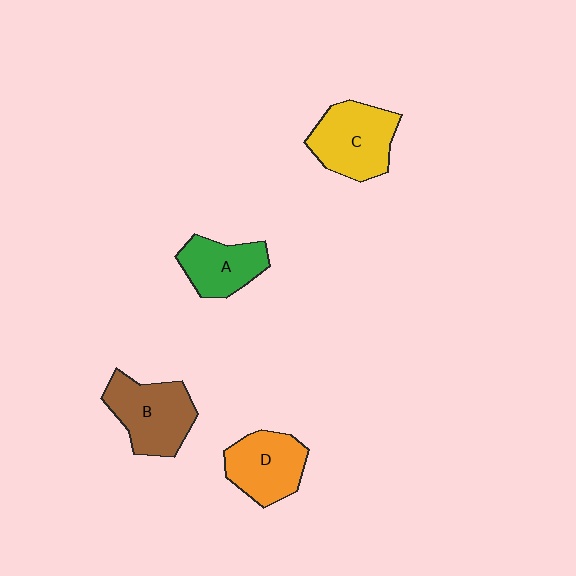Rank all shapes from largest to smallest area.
From largest to smallest: C (yellow), B (brown), D (orange), A (green).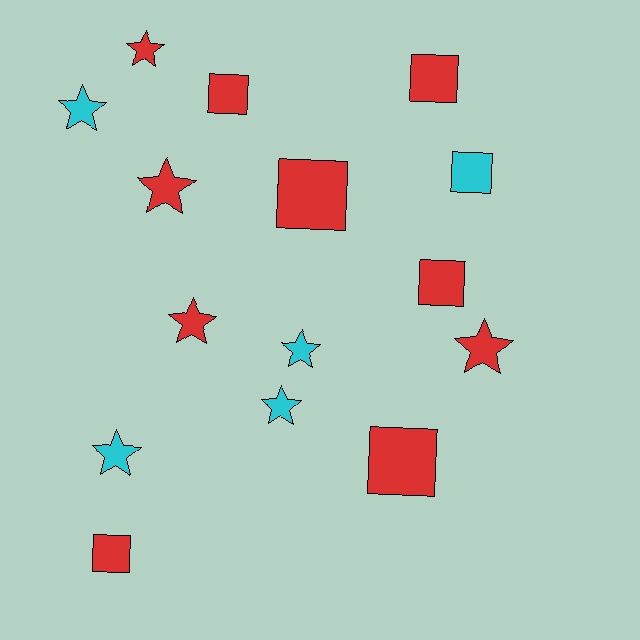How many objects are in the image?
There are 15 objects.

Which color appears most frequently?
Red, with 10 objects.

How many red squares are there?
There are 6 red squares.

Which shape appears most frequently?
Star, with 8 objects.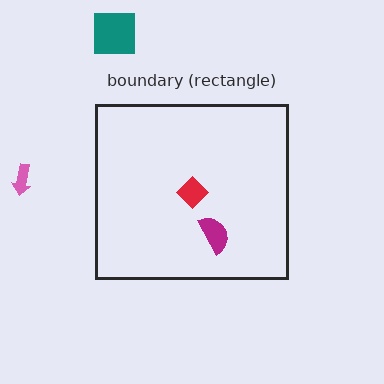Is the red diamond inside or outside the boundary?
Inside.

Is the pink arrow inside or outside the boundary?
Outside.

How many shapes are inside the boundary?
2 inside, 2 outside.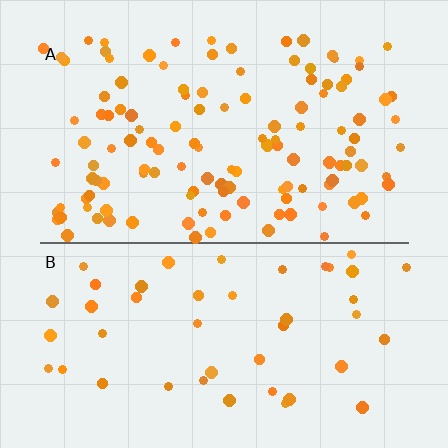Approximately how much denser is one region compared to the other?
Approximately 2.7× — region A over region B.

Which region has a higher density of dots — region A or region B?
A (the top).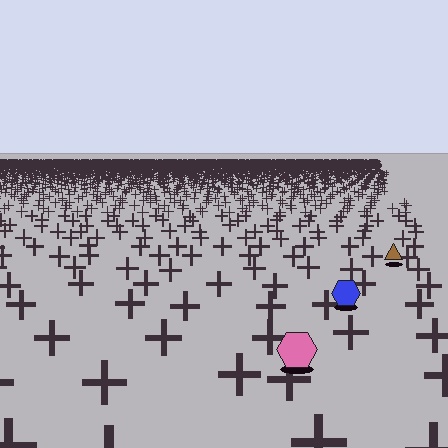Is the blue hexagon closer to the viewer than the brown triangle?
Yes. The blue hexagon is closer — you can tell from the texture gradient: the ground texture is coarser near it.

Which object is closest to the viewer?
The pink hexagon is closest. The texture marks near it are larger and more spread out.